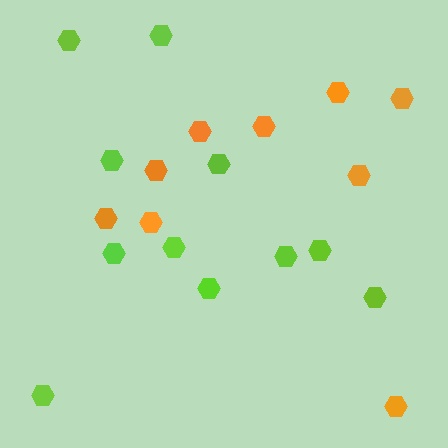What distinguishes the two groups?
There are 2 groups: one group of orange hexagons (9) and one group of lime hexagons (11).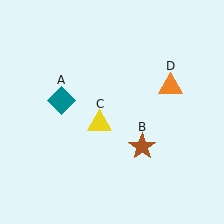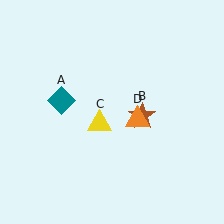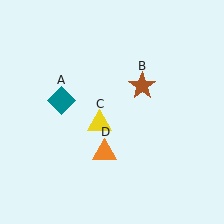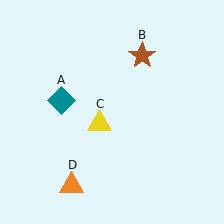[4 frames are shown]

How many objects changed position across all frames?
2 objects changed position: brown star (object B), orange triangle (object D).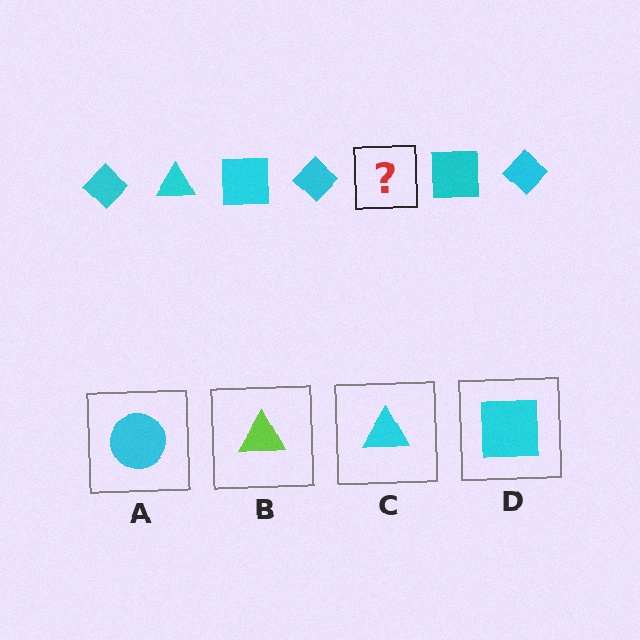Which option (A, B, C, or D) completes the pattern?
C.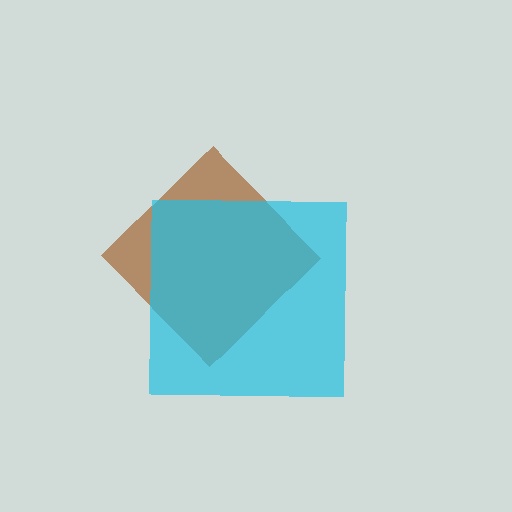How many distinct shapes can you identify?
There are 2 distinct shapes: a brown diamond, a cyan square.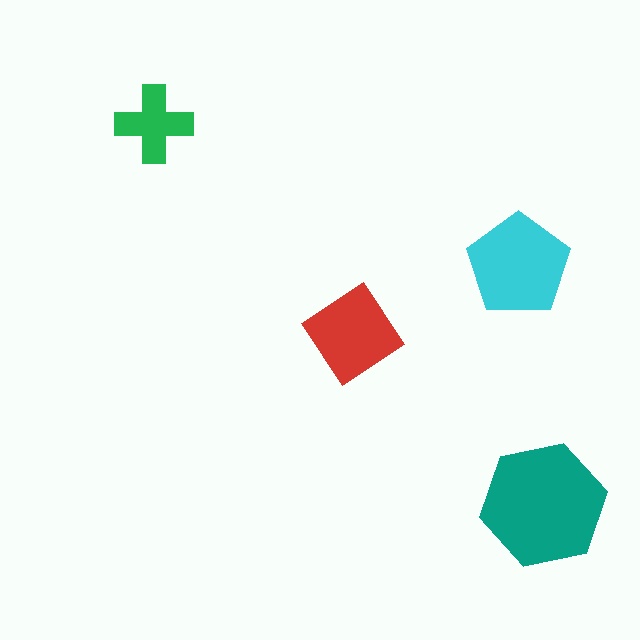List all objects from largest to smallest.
The teal hexagon, the cyan pentagon, the red diamond, the green cross.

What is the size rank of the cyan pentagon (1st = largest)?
2nd.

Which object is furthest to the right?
The teal hexagon is rightmost.